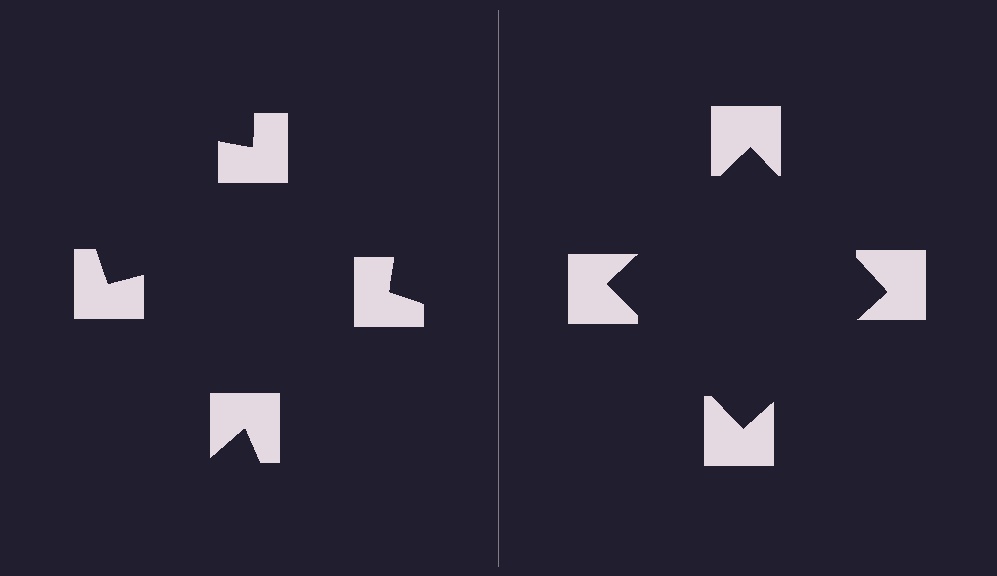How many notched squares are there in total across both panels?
8 — 4 on each side.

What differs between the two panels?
The notched squares are positioned identically on both sides; only the wedge orientations differ. On the right they align to a square; on the left they are misaligned.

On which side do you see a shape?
An illusory square appears on the right side. On the left side the wedge cuts are rotated, so no coherent shape forms.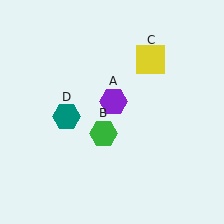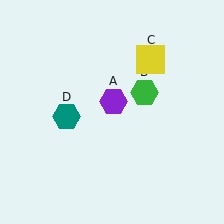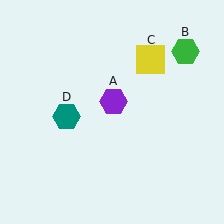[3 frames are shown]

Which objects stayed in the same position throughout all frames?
Purple hexagon (object A) and yellow square (object C) and teal hexagon (object D) remained stationary.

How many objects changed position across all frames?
1 object changed position: green hexagon (object B).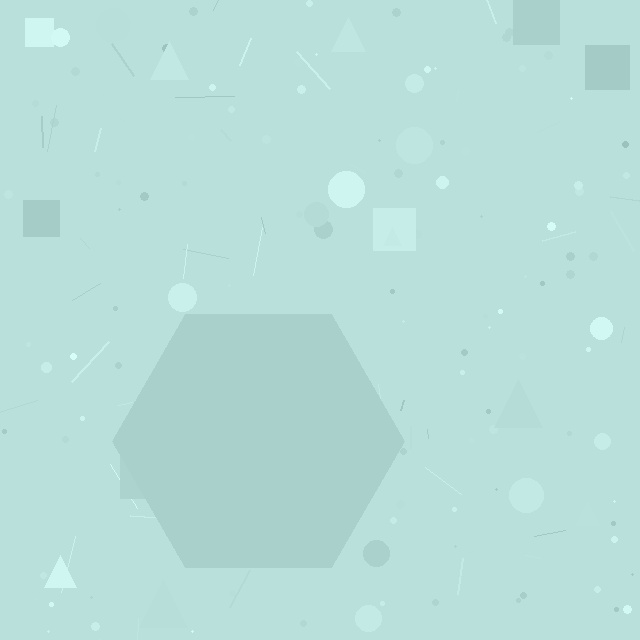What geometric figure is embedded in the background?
A hexagon is embedded in the background.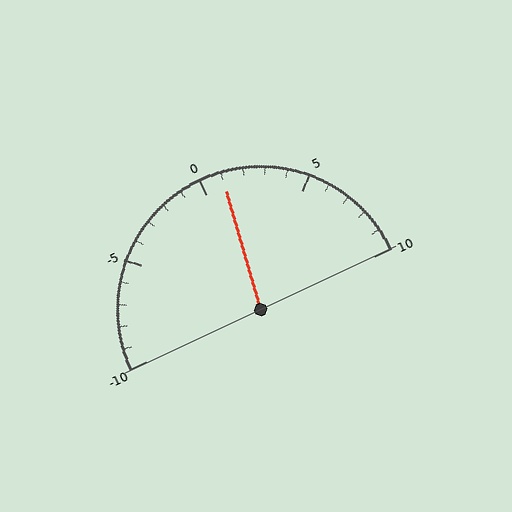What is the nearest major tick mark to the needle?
The nearest major tick mark is 0.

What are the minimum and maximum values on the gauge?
The gauge ranges from -10 to 10.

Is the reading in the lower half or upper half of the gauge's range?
The reading is in the upper half of the range (-10 to 10).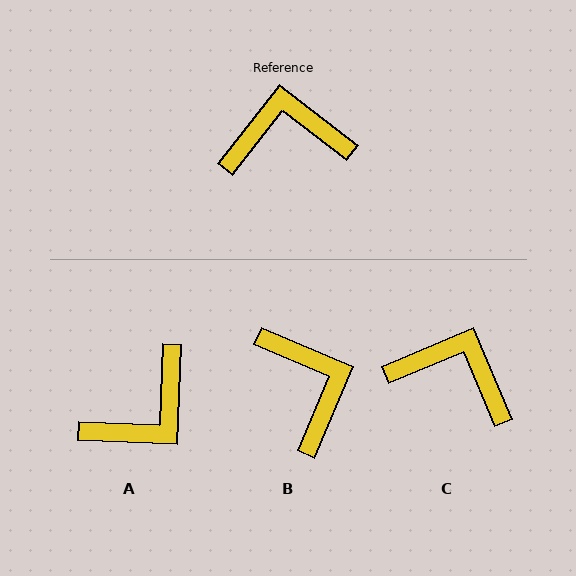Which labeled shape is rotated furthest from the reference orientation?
A, about 144 degrees away.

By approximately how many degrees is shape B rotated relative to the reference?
Approximately 75 degrees clockwise.